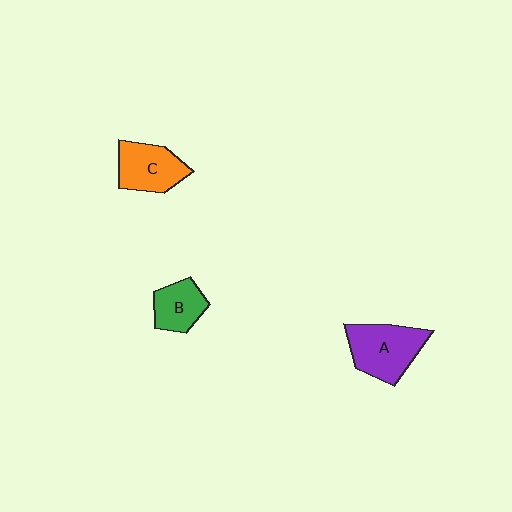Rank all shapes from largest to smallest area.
From largest to smallest: A (purple), C (orange), B (green).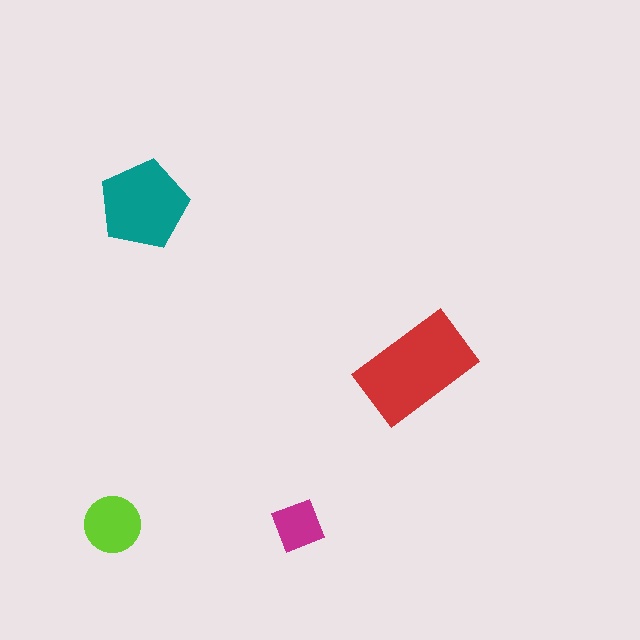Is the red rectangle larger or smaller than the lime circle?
Larger.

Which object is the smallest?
The magenta diamond.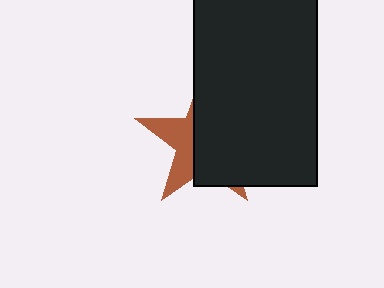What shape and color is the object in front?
The object in front is a black rectangle.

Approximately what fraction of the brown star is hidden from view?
Roughly 64% of the brown star is hidden behind the black rectangle.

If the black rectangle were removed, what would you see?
You would see the complete brown star.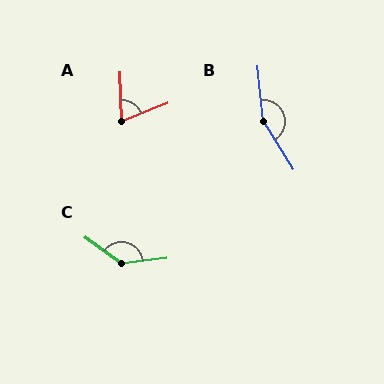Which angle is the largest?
B, at approximately 154 degrees.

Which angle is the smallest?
A, at approximately 70 degrees.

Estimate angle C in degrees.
Approximately 137 degrees.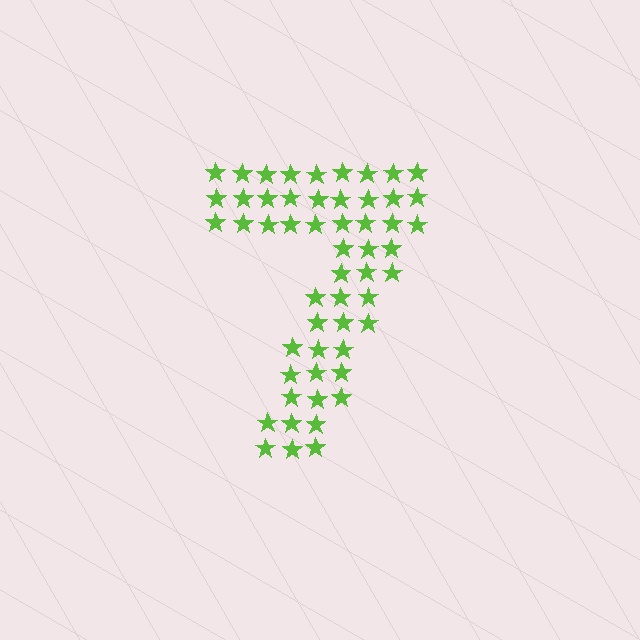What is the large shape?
The large shape is the digit 7.